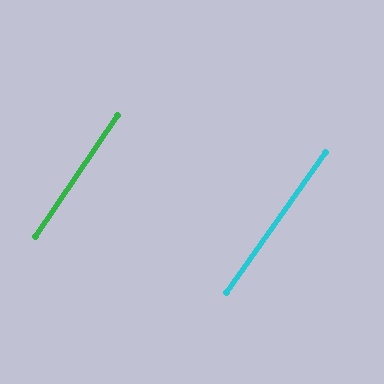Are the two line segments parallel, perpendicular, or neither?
Parallel — their directions differ by only 1.0°.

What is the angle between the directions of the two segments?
Approximately 1 degree.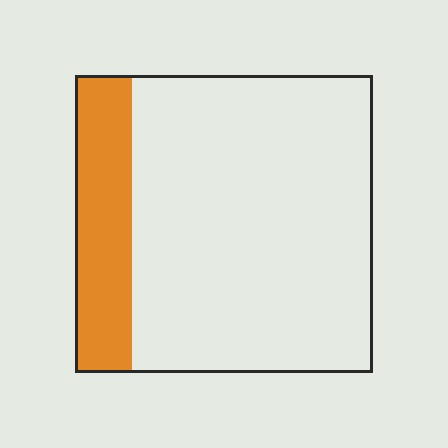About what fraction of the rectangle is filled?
About one fifth (1/5).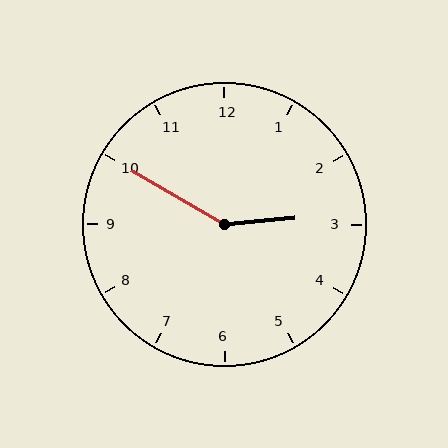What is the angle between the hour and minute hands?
Approximately 145 degrees.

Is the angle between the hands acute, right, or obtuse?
It is obtuse.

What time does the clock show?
2:50.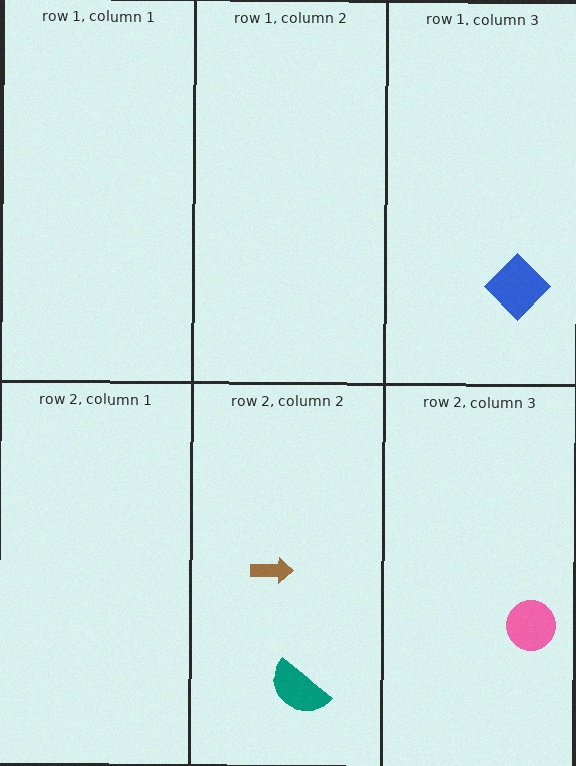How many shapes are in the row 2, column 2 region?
2.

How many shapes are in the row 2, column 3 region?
1.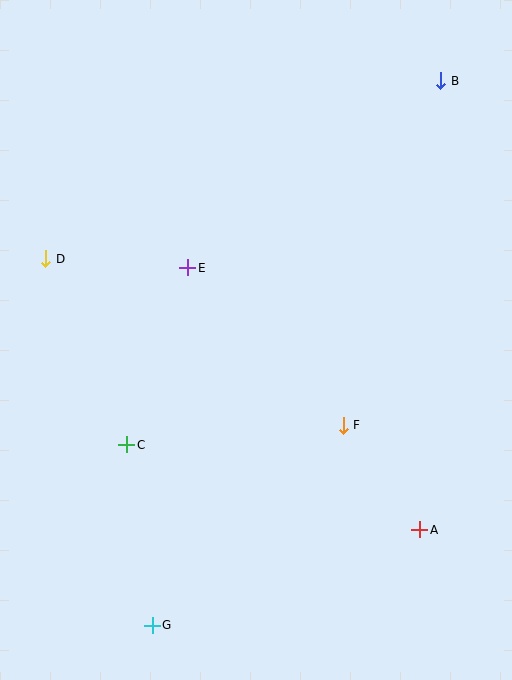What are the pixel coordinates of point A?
Point A is at (420, 530).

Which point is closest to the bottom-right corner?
Point A is closest to the bottom-right corner.